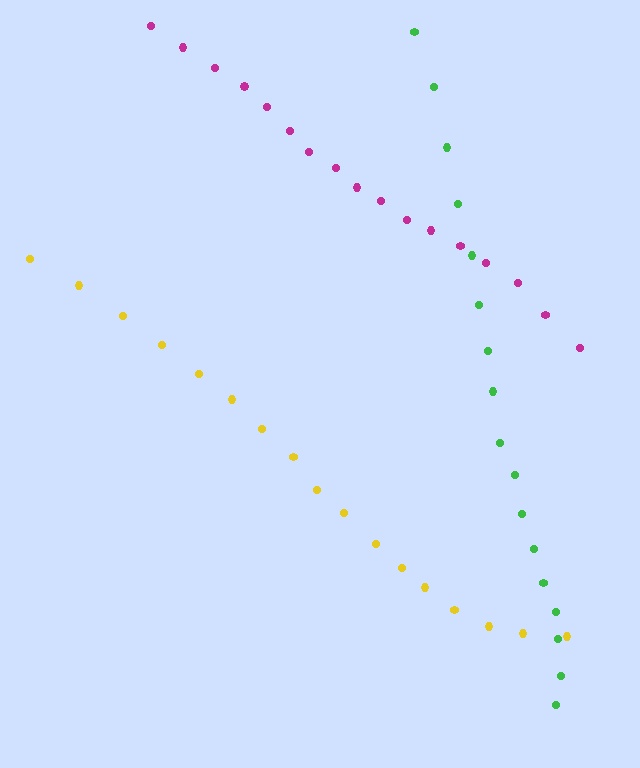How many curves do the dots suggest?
There are 3 distinct paths.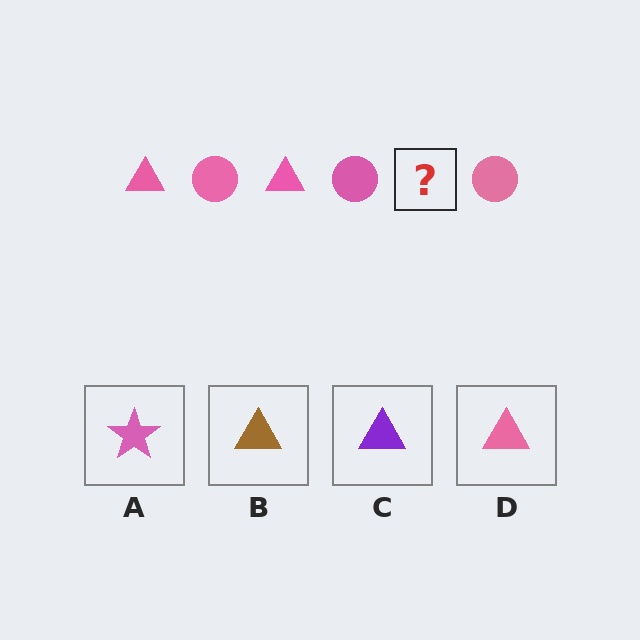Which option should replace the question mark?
Option D.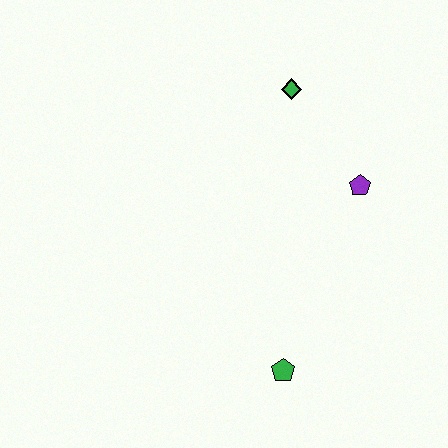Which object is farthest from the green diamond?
The green pentagon is farthest from the green diamond.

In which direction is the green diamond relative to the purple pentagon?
The green diamond is above the purple pentagon.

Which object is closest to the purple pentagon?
The green diamond is closest to the purple pentagon.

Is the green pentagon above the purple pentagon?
No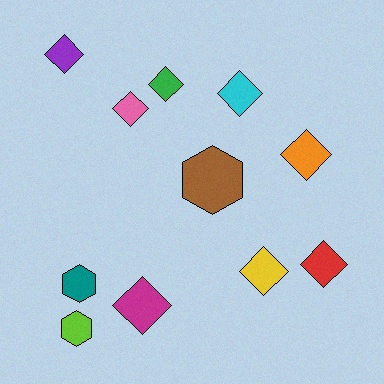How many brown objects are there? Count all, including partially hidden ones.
There is 1 brown object.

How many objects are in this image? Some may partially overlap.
There are 11 objects.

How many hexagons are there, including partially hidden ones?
There are 3 hexagons.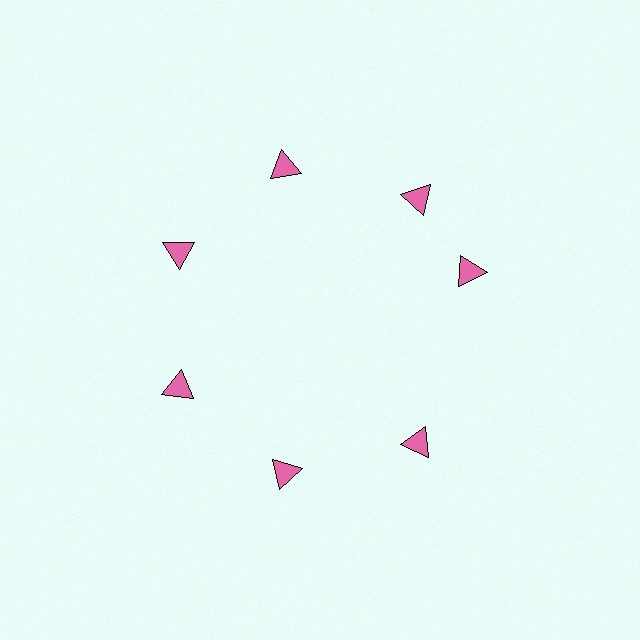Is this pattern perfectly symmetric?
No. The 7 pink triangles are arranged in a ring, but one element near the 3 o'clock position is rotated out of alignment along the ring, breaking the 7-fold rotational symmetry.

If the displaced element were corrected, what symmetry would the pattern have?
It would have 7-fold rotational symmetry — the pattern would map onto itself every 51 degrees.